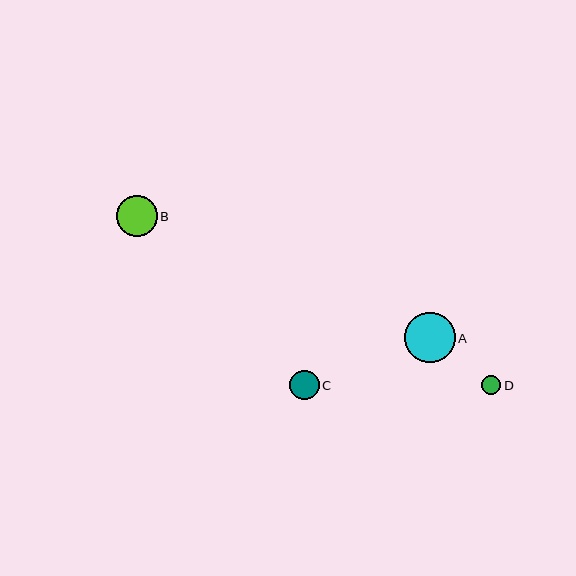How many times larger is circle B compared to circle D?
Circle B is approximately 2.2 times the size of circle D.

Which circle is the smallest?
Circle D is the smallest with a size of approximately 19 pixels.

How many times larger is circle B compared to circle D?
Circle B is approximately 2.2 times the size of circle D.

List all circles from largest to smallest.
From largest to smallest: A, B, C, D.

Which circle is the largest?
Circle A is the largest with a size of approximately 50 pixels.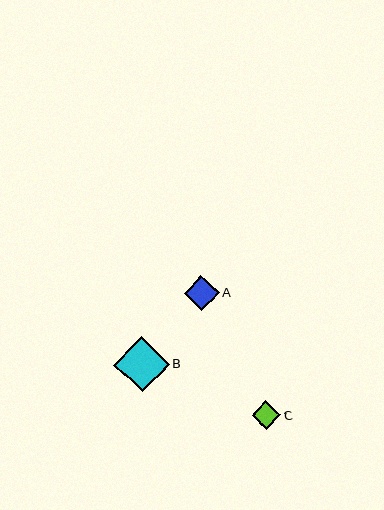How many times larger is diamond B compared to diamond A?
Diamond B is approximately 1.6 times the size of diamond A.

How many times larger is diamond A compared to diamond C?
Diamond A is approximately 1.2 times the size of diamond C.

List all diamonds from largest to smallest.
From largest to smallest: B, A, C.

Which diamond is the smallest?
Diamond C is the smallest with a size of approximately 28 pixels.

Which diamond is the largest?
Diamond B is the largest with a size of approximately 56 pixels.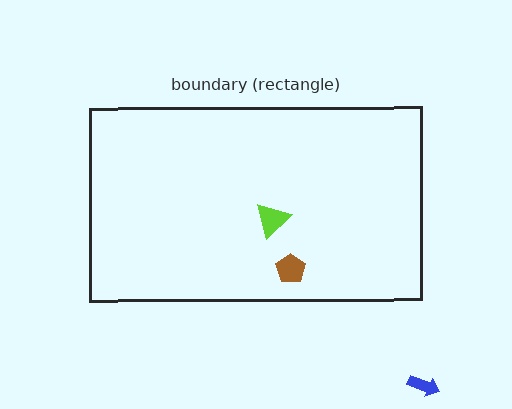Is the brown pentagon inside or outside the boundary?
Inside.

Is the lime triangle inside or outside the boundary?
Inside.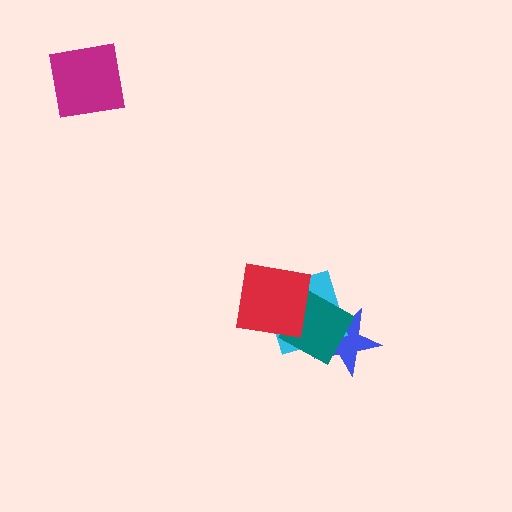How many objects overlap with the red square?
2 objects overlap with the red square.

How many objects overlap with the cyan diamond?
3 objects overlap with the cyan diamond.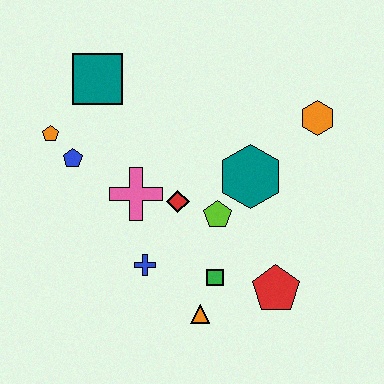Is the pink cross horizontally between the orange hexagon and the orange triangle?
No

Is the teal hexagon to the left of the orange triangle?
No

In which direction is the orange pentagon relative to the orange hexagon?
The orange pentagon is to the left of the orange hexagon.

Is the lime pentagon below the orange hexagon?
Yes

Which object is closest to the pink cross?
The red diamond is closest to the pink cross.